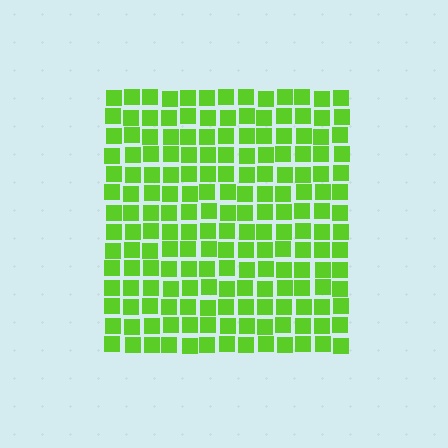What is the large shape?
The large shape is a square.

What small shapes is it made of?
It is made of small squares.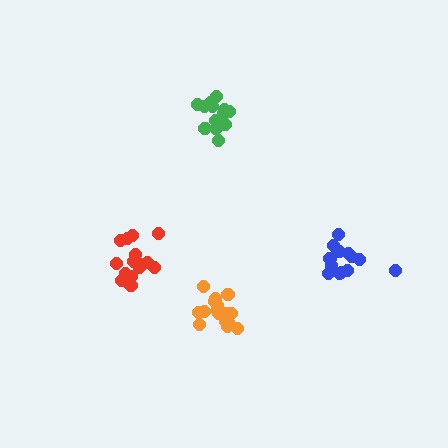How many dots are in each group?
Group 1: 17 dots, Group 2: 13 dots, Group 3: 15 dots, Group 4: 14 dots (59 total).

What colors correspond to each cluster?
The clusters are colored: orange, blue, red, green.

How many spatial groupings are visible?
There are 4 spatial groupings.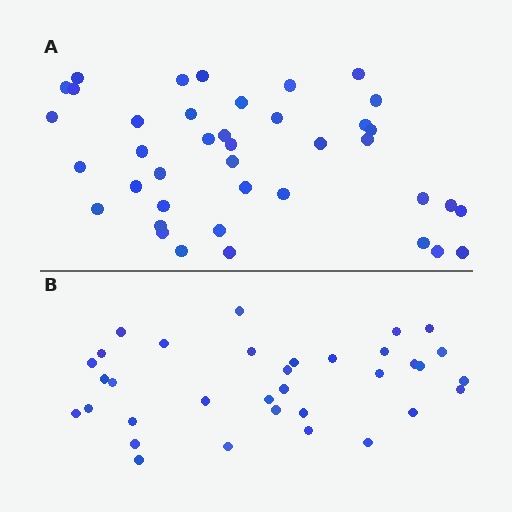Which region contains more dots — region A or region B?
Region A (the top region) has more dots.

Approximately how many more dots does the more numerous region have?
Region A has about 6 more dots than region B.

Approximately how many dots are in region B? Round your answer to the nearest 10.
About 30 dots. (The exact count is 34, which rounds to 30.)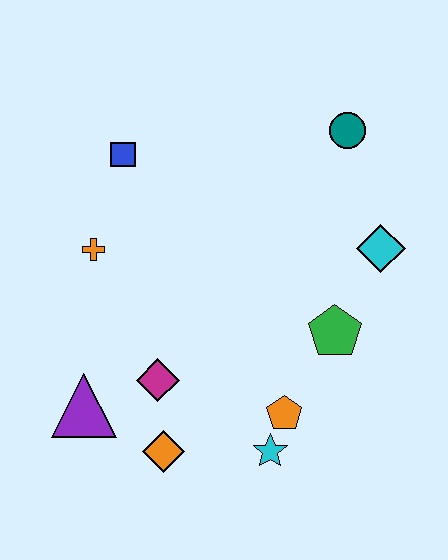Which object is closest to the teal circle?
The cyan diamond is closest to the teal circle.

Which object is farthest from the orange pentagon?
The blue square is farthest from the orange pentagon.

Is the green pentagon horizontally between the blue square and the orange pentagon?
No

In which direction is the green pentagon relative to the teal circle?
The green pentagon is below the teal circle.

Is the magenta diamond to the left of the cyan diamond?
Yes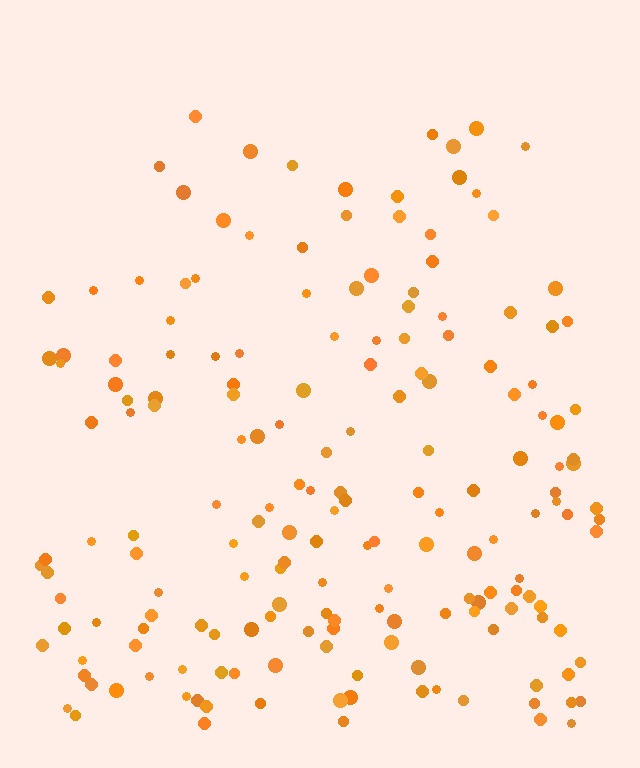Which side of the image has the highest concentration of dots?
The bottom.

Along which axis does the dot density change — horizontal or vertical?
Vertical.